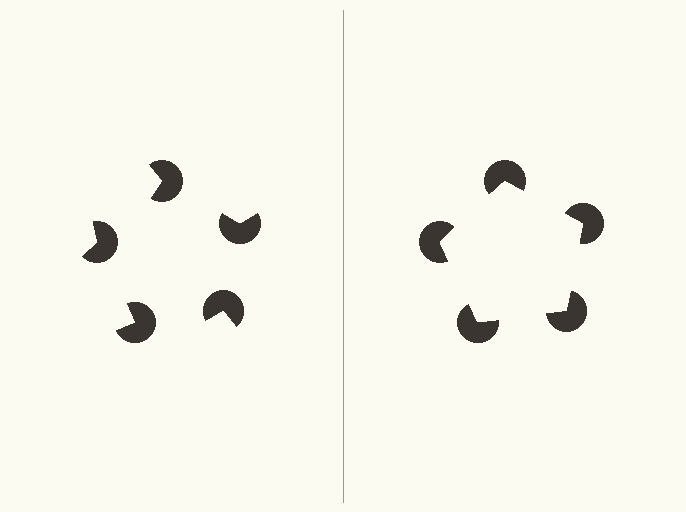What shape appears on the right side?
An illusory pentagon.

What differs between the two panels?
The pac-man discs are positioned identically on both sides; only the wedge orientations differ. On the right they align to a pentagon; on the left they are misaligned.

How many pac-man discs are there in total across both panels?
10 — 5 on each side.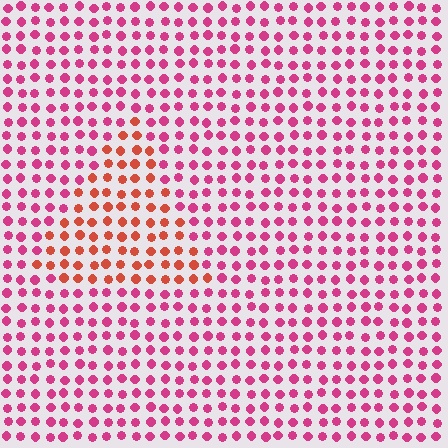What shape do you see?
I see a triangle.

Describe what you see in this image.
The image is filled with small magenta elements in a uniform arrangement. A triangle-shaped region is visible where the elements are tinted to a slightly different hue, forming a subtle color boundary.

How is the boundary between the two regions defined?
The boundary is defined purely by a slight shift in hue (about 38 degrees). Spacing, size, and orientation are identical on both sides.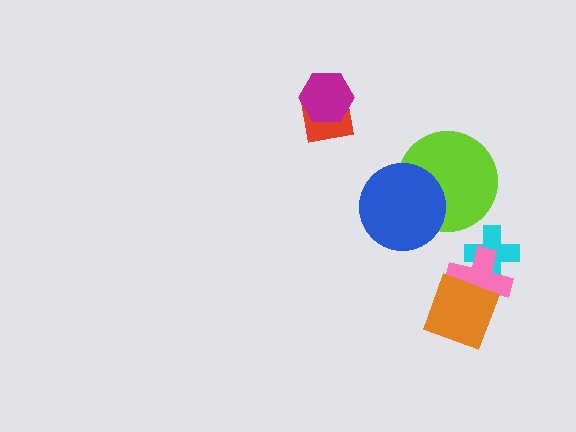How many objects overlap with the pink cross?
2 objects overlap with the pink cross.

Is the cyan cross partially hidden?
Yes, it is partially covered by another shape.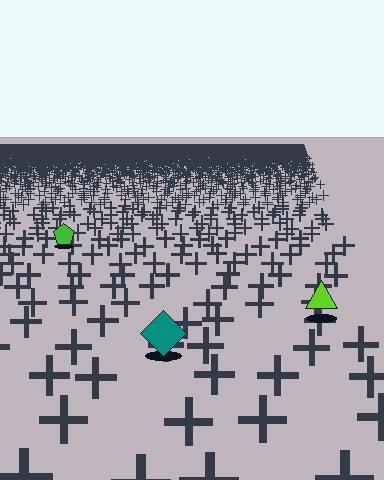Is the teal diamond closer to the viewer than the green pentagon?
Yes. The teal diamond is closer — you can tell from the texture gradient: the ground texture is coarser near it.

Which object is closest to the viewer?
The teal diamond is closest. The texture marks near it are larger and more spread out.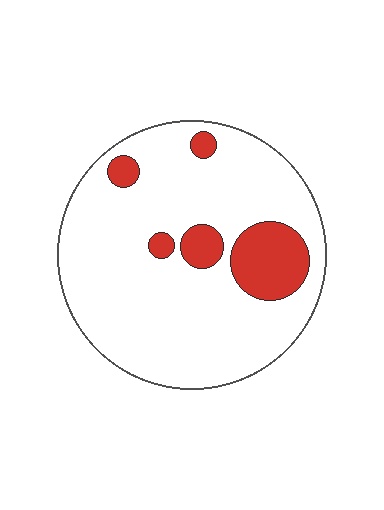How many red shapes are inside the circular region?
5.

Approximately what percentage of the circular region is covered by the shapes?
Approximately 15%.